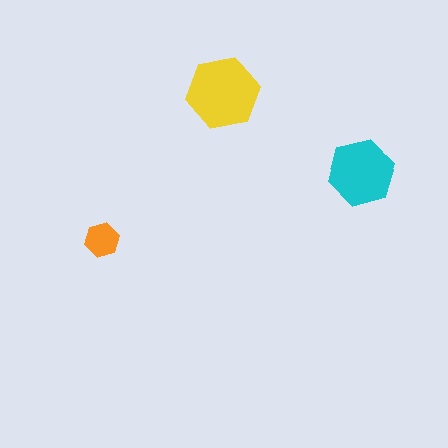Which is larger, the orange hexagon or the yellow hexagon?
The yellow one.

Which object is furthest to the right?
The cyan hexagon is rightmost.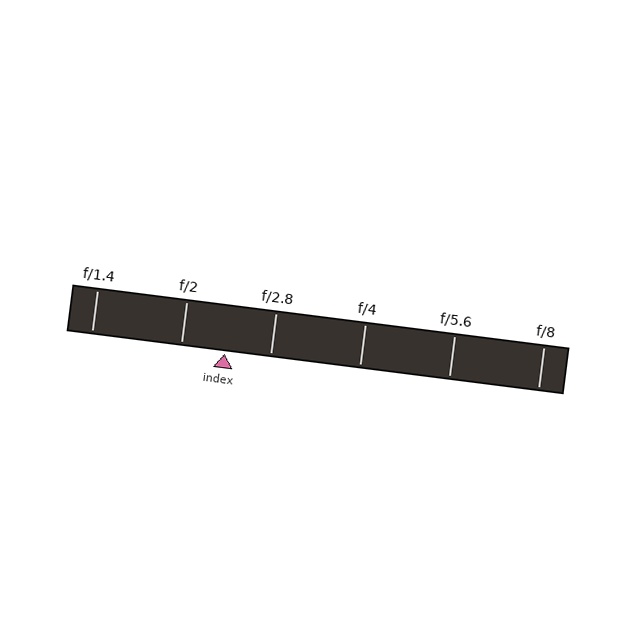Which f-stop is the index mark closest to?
The index mark is closest to f/2.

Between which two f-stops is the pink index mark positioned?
The index mark is between f/2 and f/2.8.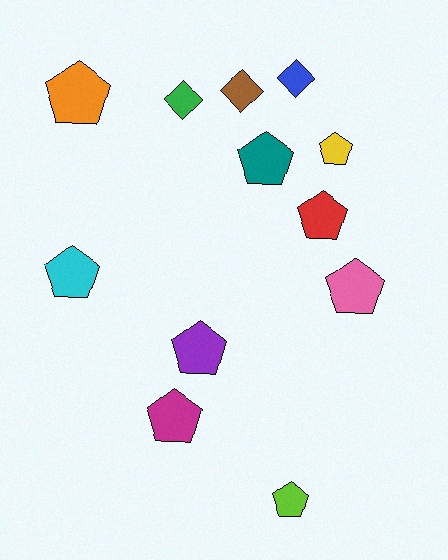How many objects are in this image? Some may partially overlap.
There are 12 objects.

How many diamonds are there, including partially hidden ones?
There are 3 diamonds.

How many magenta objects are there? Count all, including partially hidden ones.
There is 1 magenta object.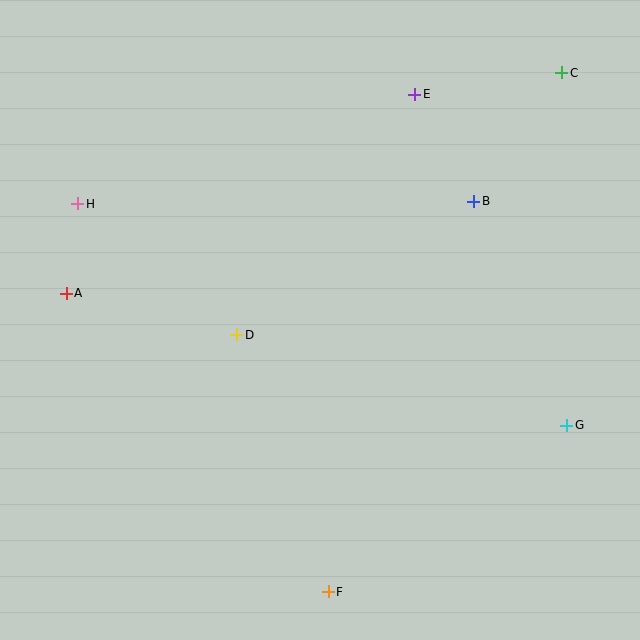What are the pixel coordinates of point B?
Point B is at (474, 201).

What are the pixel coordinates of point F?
Point F is at (328, 592).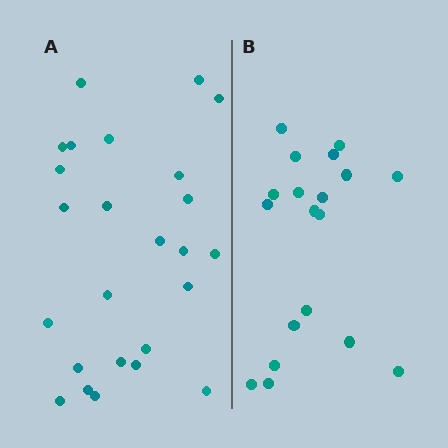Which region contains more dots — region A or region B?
Region A (the left region) has more dots.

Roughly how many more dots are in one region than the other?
Region A has about 6 more dots than region B.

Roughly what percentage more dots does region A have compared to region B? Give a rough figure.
About 30% more.